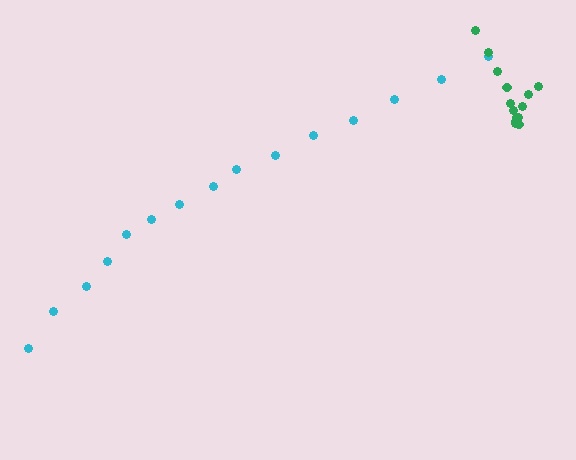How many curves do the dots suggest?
There are 2 distinct paths.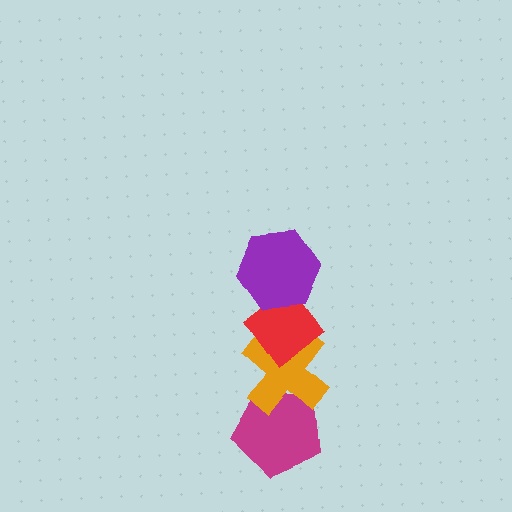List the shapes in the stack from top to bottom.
From top to bottom: the purple hexagon, the red diamond, the orange cross, the magenta pentagon.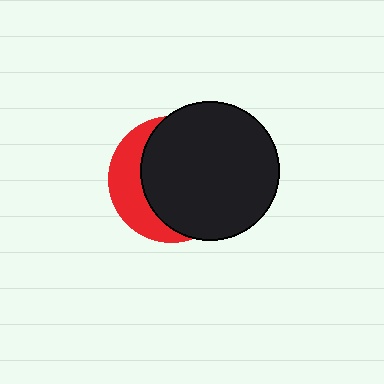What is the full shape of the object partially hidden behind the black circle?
The partially hidden object is a red circle.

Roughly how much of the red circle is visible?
A small part of it is visible (roughly 31%).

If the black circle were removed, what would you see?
You would see the complete red circle.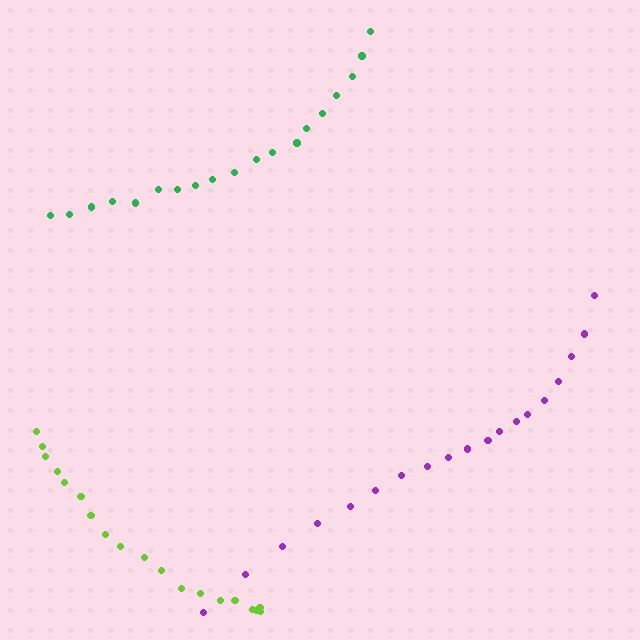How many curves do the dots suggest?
There are 3 distinct paths.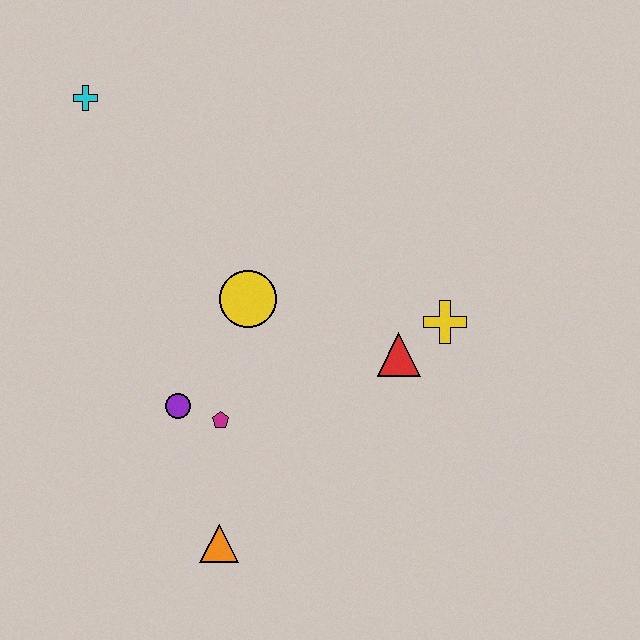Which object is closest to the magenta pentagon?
The purple circle is closest to the magenta pentagon.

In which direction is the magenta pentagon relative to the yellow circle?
The magenta pentagon is below the yellow circle.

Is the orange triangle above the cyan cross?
No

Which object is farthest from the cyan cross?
The orange triangle is farthest from the cyan cross.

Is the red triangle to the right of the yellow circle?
Yes